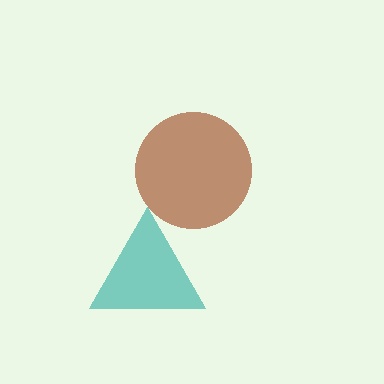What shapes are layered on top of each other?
The layered shapes are: a teal triangle, a brown circle.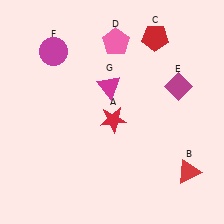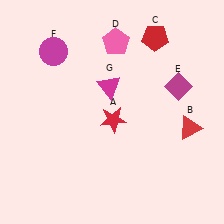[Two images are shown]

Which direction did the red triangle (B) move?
The red triangle (B) moved up.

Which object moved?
The red triangle (B) moved up.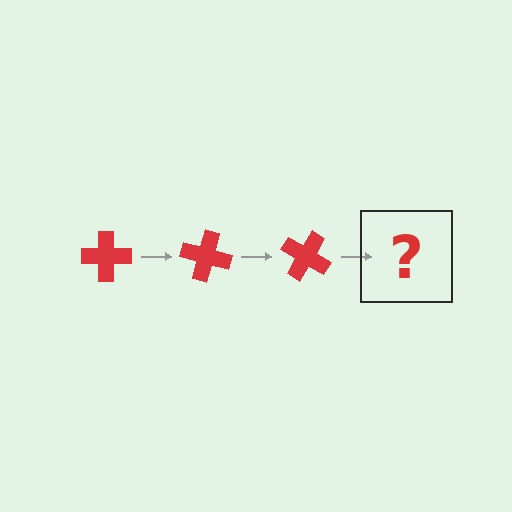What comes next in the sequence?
The next element should be a red cross rotated 45 degrees.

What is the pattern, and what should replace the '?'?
The pattern is that the cross rotates 15 degrees each step. The '?' should be a red cross rotated 45 degrees.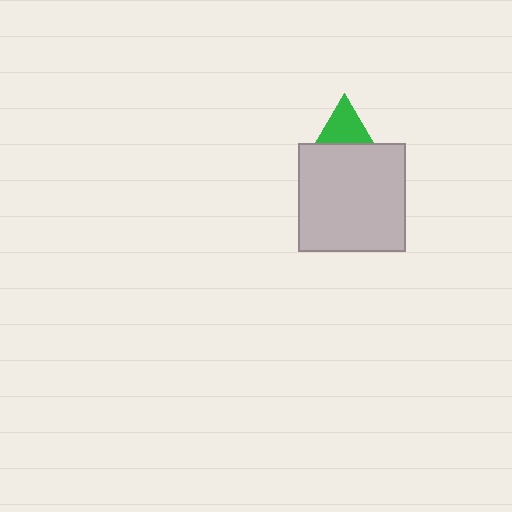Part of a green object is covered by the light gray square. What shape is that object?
It is a triangle.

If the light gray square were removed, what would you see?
You would see the complete green triangle.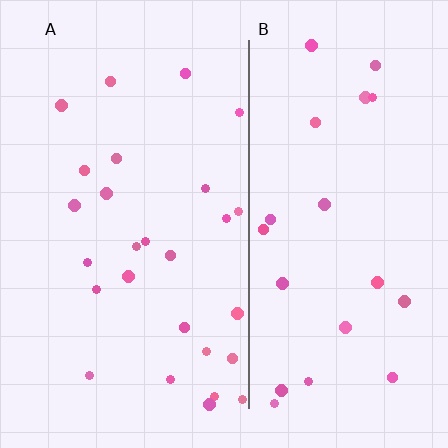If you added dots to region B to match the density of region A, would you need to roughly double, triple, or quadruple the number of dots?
Approximately double.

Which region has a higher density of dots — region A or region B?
A (the left).